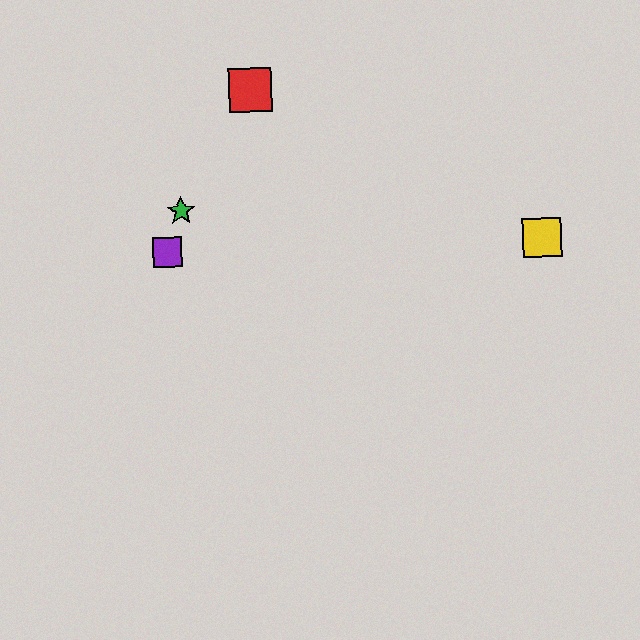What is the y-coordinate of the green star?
The green star is at y≈211.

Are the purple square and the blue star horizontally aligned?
Yes, both are at y≈252.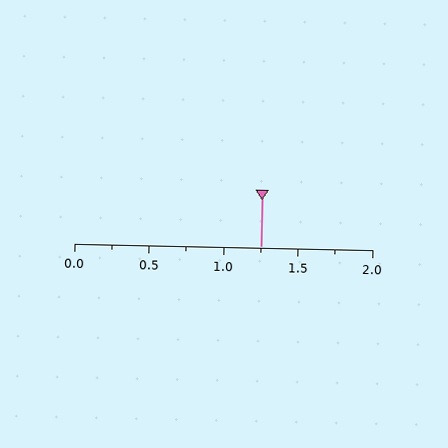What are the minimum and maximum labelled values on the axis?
The axis runs from 0.0 to 2.0.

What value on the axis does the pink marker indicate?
The marker indicates approximately 1.25.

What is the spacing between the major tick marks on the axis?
The major ticks are spaced 0.5 apart.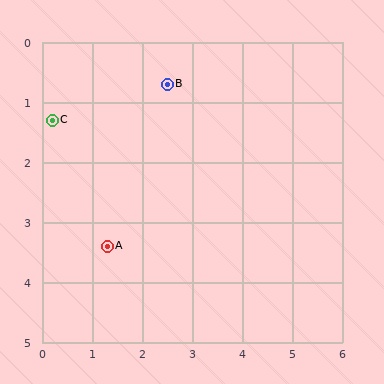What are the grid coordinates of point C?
Point C is at approximately (0.2, 1.3).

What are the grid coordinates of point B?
Point B is at approximately (2.5, 0.7).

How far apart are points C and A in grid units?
Points C and A are about 2.4 grid units apart.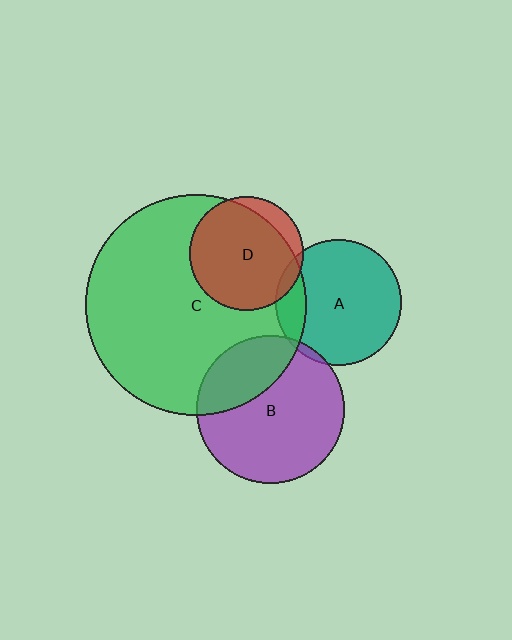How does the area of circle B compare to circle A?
Approximately 1.4 times.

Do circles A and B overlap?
Yes.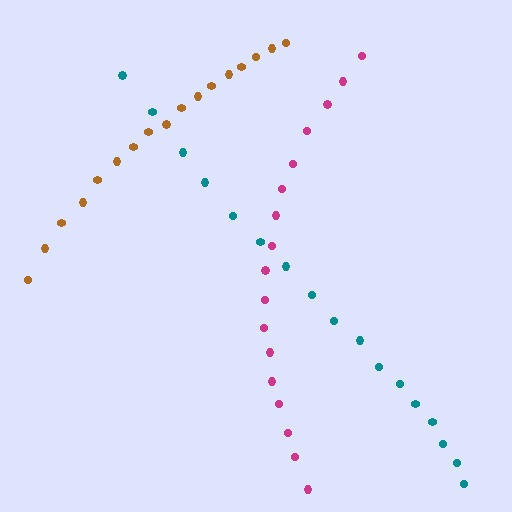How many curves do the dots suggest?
There are 3 distinct paths.